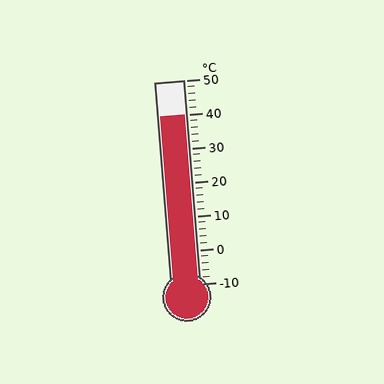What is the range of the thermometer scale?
The thermometer scale ranges from -10°C to 50°C.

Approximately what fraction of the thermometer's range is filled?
The thermometer is filled to approximately 85% of its range.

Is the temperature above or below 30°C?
The temperature is above 30°C.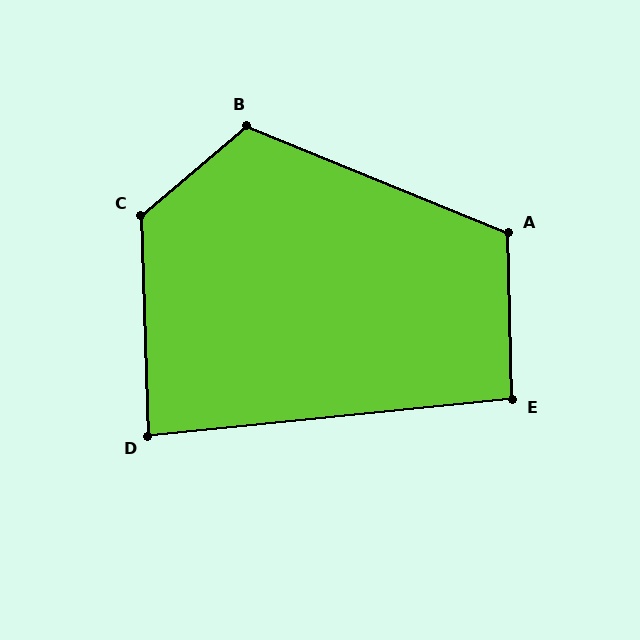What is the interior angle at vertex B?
Approximately 118 degrees (obtuse).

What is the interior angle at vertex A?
Approximately 113 degrees (obtuse).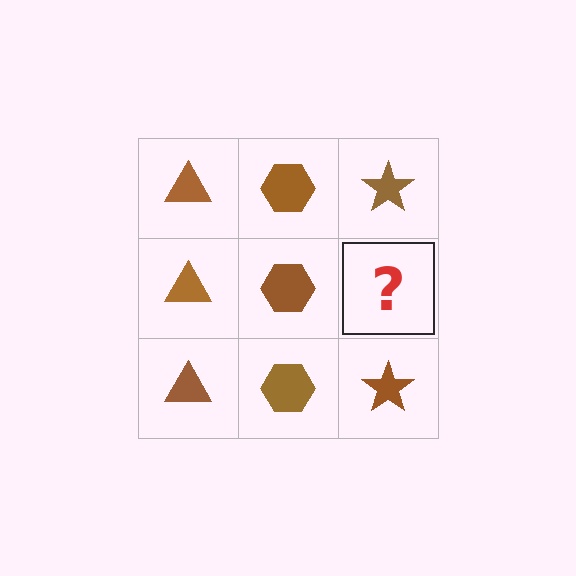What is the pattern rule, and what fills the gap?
The rule is that each column has a consistent shape. The gap should be filled with a brown star.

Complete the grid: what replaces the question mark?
The question mark should be replaced with a brown star.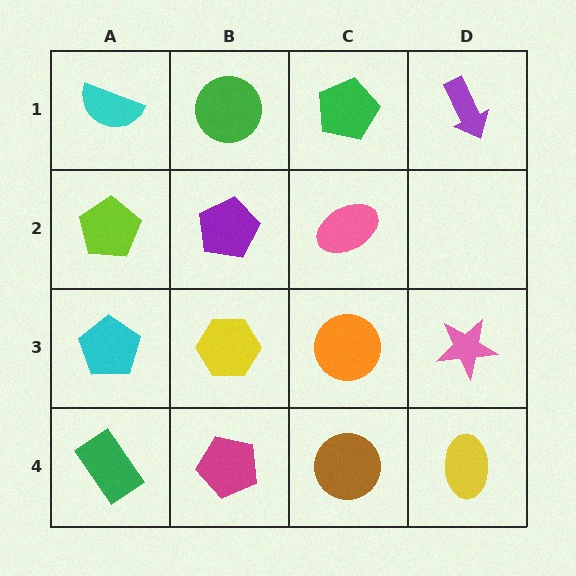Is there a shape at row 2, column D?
No, that cell is empty.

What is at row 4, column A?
A green rectangle.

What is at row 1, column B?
A green circle.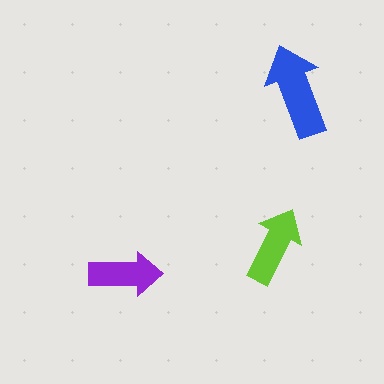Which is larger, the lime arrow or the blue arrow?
The blue one.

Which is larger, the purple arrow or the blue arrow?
The blue one.